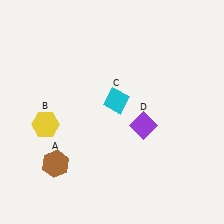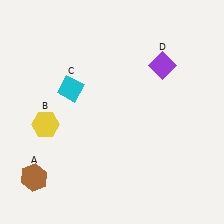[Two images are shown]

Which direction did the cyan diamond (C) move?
The cyan diamond (C) moved left.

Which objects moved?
The objects that moved are: the brown hexagon (A), the cyan diamond (C), the purple diamond (D).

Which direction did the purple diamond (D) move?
The purple diamond (D) moved up.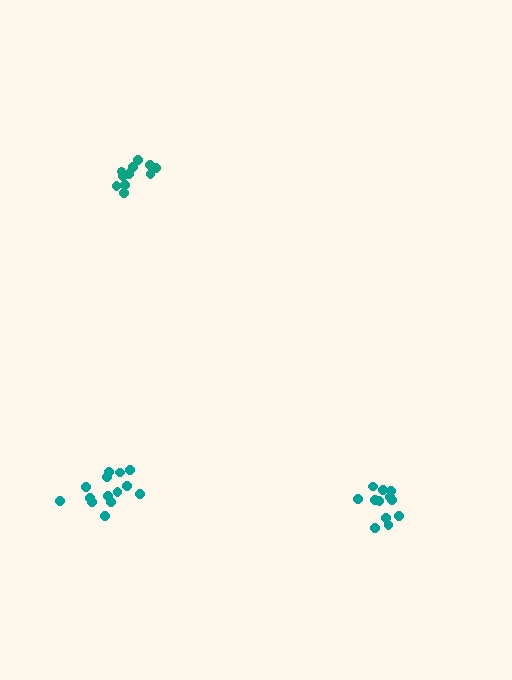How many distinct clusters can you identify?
There are 3 distinct clusters.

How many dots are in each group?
Group 1: 12 dots, Group 2: 11 dots, Group 3: 14 dots (37 total).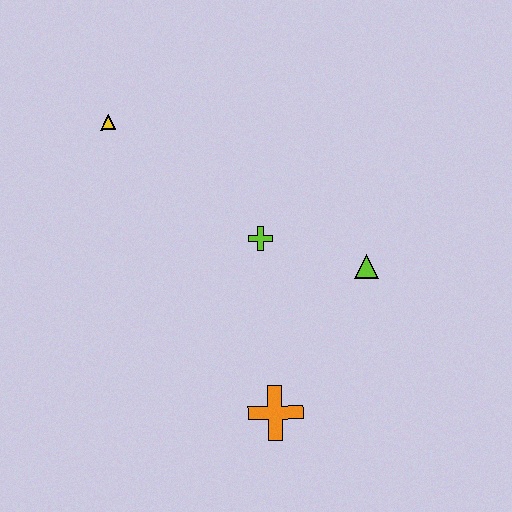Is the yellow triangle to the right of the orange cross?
No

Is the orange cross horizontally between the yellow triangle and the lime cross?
No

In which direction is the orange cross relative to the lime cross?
The orange cross is below the lime cross.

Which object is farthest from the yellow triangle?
The orange cross is farthest from the yellow triangle.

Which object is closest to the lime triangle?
The lime cross is closest to the lime triangle.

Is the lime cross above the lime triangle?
Yes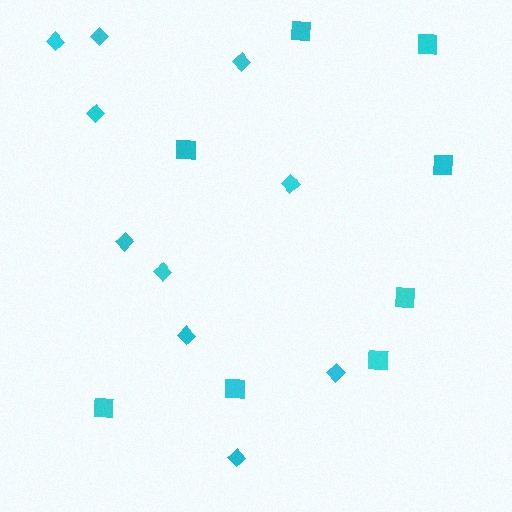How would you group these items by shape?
There are 2 groups: one group of diamonds (10) and one group of squares (8).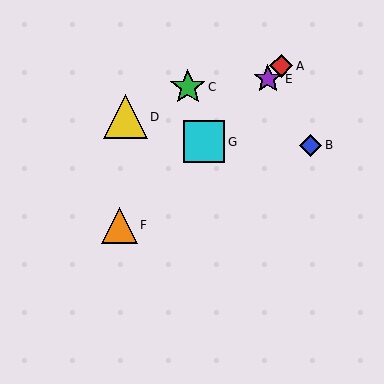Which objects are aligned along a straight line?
Objects A, E, F, G are aligned along a straight line.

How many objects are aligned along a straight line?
4 objects (A, E, F, G) are aligned along a straight line.